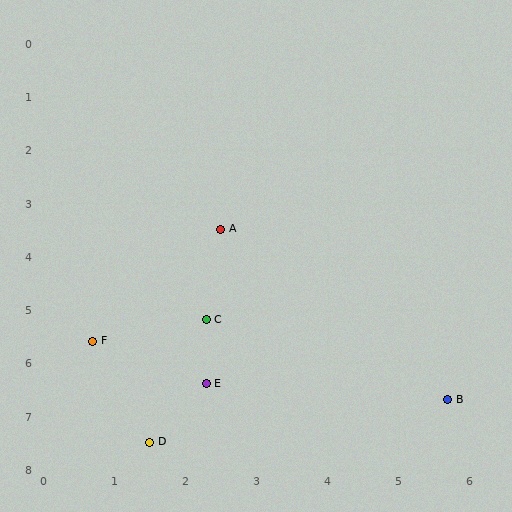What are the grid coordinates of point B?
Point B is at approximately (5.7, 6.7).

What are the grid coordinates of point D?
Point D is at approximately (1.5, 7.5).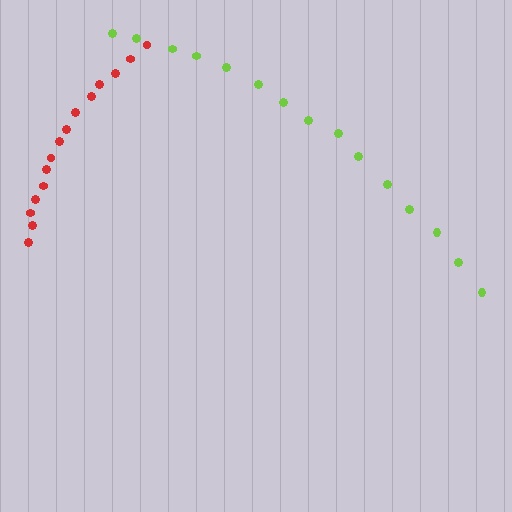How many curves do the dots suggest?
There are 2 distinct paths.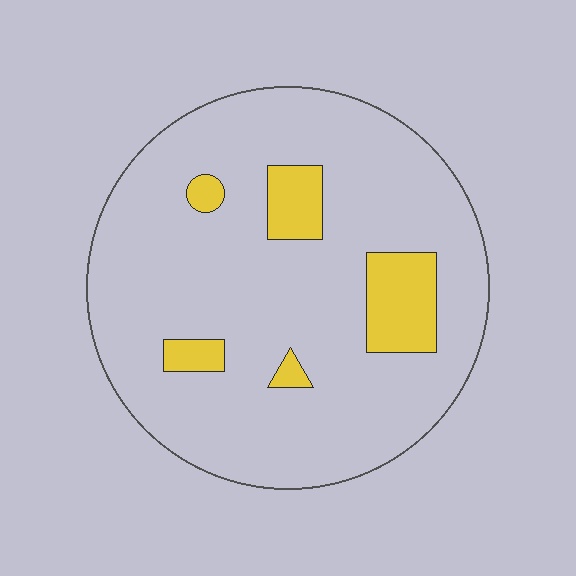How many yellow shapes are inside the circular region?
5.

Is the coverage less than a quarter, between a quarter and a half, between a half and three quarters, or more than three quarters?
Less than a quarter.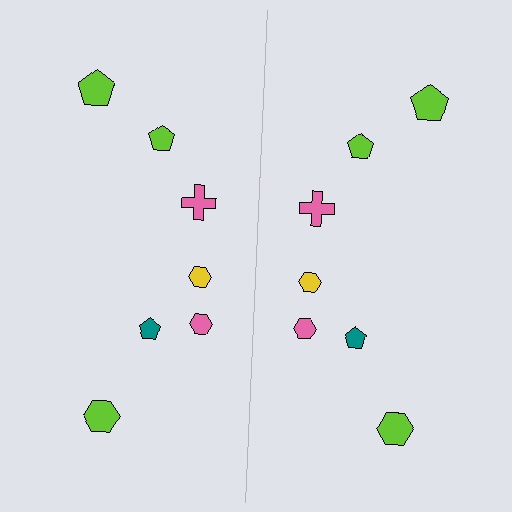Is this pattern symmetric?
Yes, this pattern has bilateral (reflection) symmetry.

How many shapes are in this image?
There are 14 shapes in this image.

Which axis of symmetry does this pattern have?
The pattern has a vertical axis of symmetry running through the center of the image.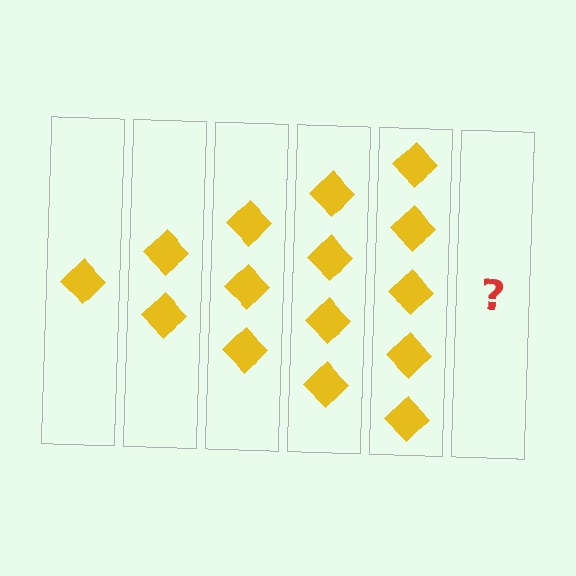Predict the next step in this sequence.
The next step is 6 diamonds.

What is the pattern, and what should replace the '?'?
The pattern is that each step adds one more diamond. The '?' should be 6 diamonds.